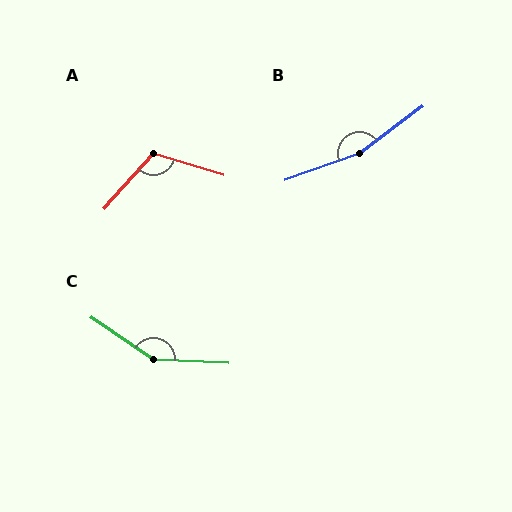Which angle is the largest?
B, at approximately 162 degrees.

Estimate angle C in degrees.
Approximately 149 degrees.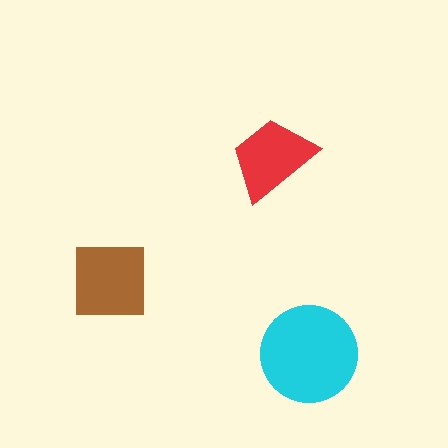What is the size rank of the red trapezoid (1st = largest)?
3rd.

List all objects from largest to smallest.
The cyan circle, the brown square, the red trapezoid.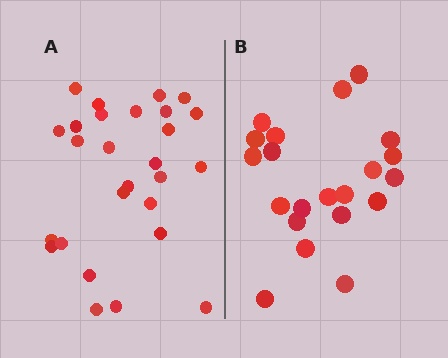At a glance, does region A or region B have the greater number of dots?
Region A (the left region) has more dots.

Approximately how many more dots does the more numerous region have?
Region A has about 6 more dots than region B.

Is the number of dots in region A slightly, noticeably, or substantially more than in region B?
Region A has noticeably more, but not dramatically so. The ratio is roughly 1.3 to 1.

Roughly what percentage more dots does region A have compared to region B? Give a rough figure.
About 30% more.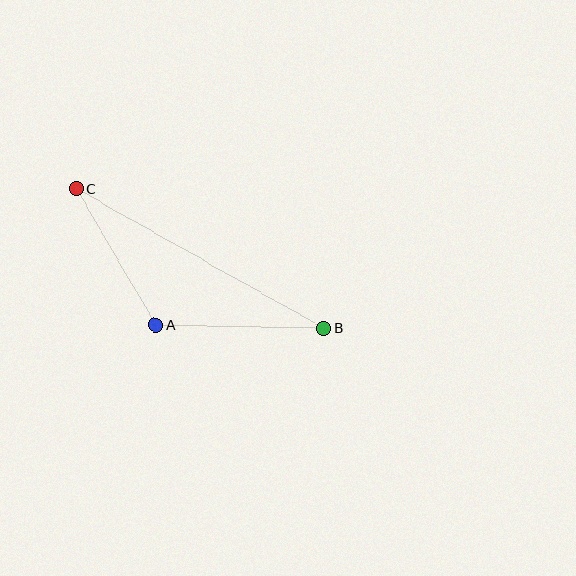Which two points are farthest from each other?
Points B and C are farthest from each other.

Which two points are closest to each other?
Points A and C are closest to each other.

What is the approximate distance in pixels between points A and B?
The distance between A and B is approximately 168 pixels.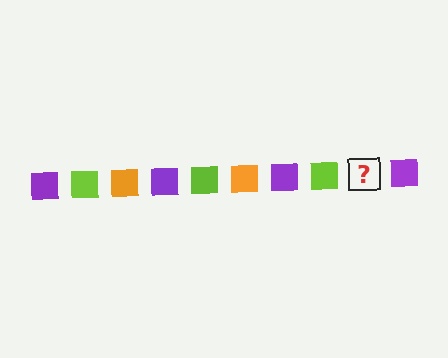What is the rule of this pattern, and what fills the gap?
The rule is that the pattern cycles through purple, lime, orange squares. The gap should be filled with an orange square.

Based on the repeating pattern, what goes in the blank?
The blank should be an orange square.